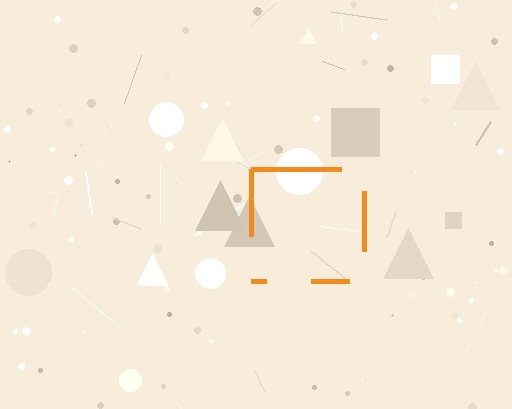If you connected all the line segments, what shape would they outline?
They would outline a square.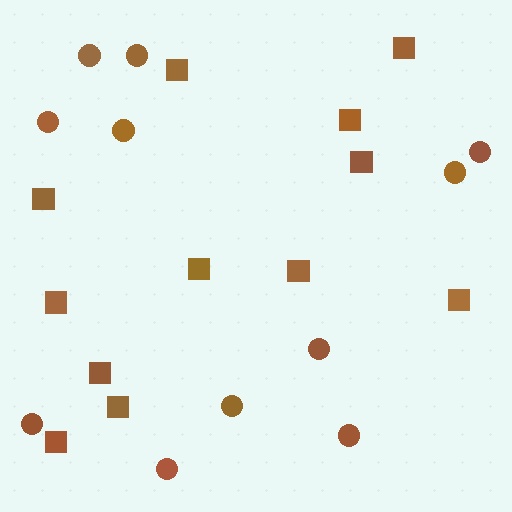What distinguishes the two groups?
There are 2 groups: one group of circles (11) and one group of squares (12).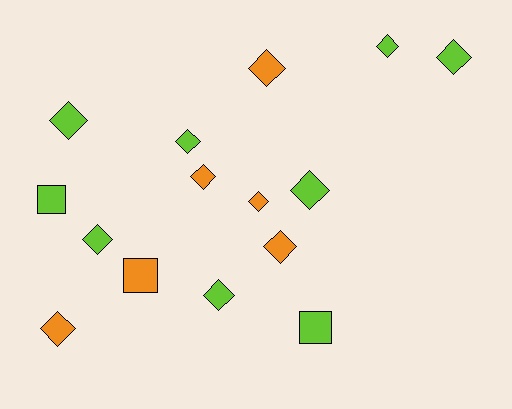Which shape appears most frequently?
Diamond, with 12 objects.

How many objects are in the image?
There are 15 objects.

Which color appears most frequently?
Lime, with 9 objects.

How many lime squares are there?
There are 2 lime squares.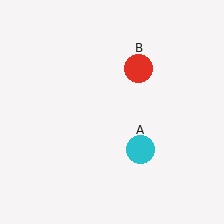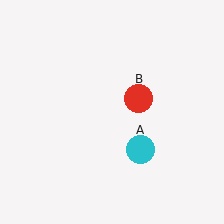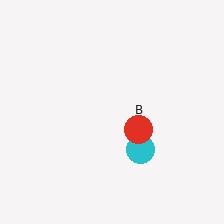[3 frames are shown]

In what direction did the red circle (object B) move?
The red circle (object B) moved down.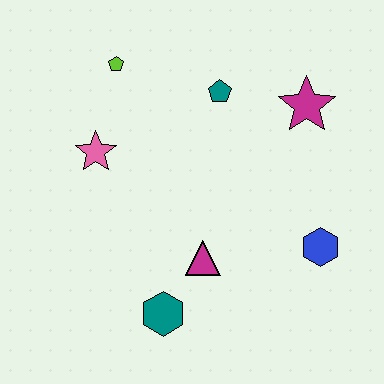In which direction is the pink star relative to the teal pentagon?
The pink star is to the left of the teal pentagon.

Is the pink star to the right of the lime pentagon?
No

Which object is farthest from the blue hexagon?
The lime pentagon is farthest from the blue hexagon.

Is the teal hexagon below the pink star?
Yes